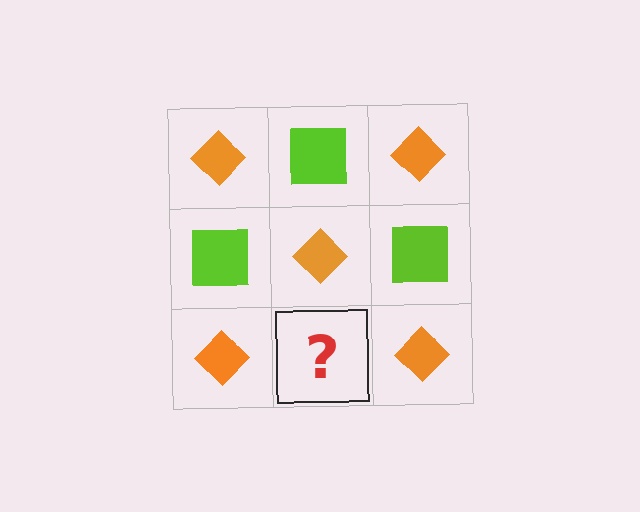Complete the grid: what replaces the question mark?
The question mark should be replaced with a lime square.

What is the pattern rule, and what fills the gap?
The rule is that it alternates orange diamond and lime square in a checkerboard pattern. The gap should be filled with a lime square.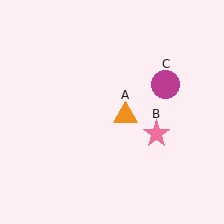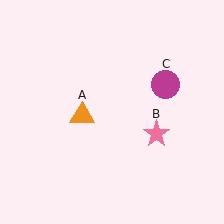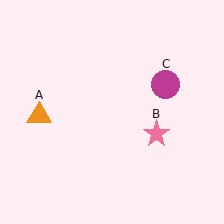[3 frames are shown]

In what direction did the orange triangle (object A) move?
The orange triangle (object A) moved left.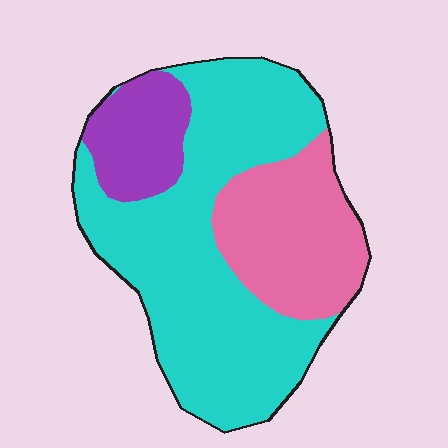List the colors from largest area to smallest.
From largest to smallest: cyan, pink, purple.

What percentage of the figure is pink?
Pink covers about 25% of the figure.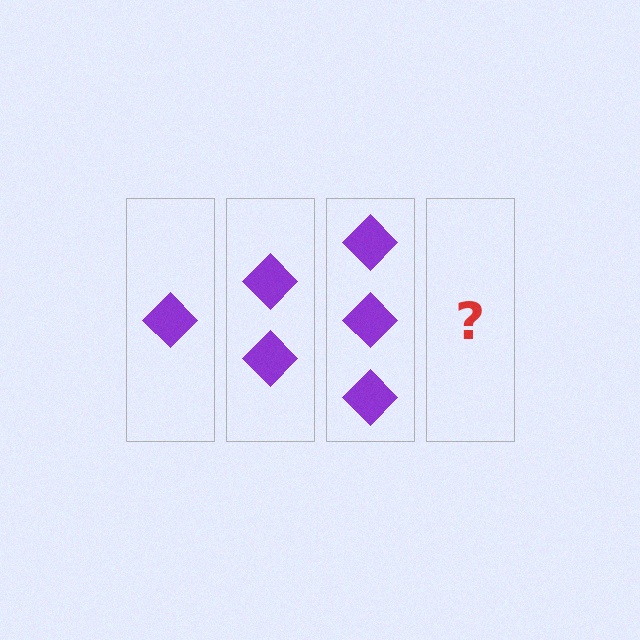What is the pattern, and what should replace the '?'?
The pattern is that each step adds one more diamond. The '?' should be 4 diamonds.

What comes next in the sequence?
The next element should be 4 diamonds.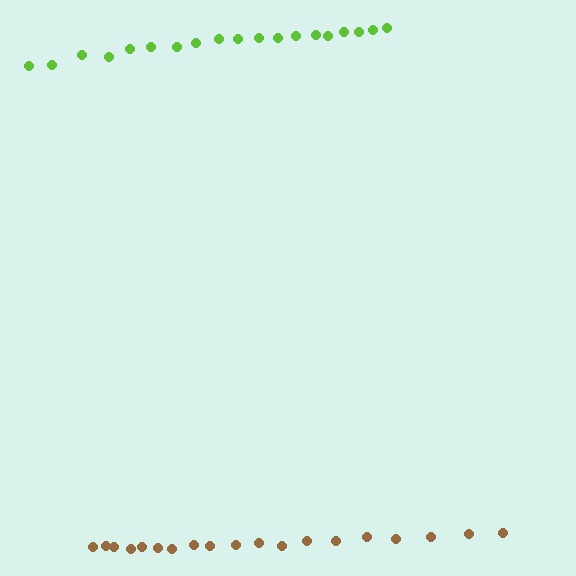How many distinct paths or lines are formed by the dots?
There are 2 distinct paths.